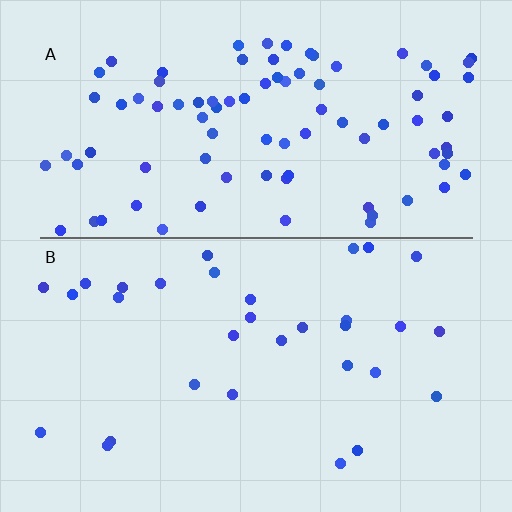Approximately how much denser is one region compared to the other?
Approximately 2.9× — region A over region B.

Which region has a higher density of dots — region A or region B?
A (the top).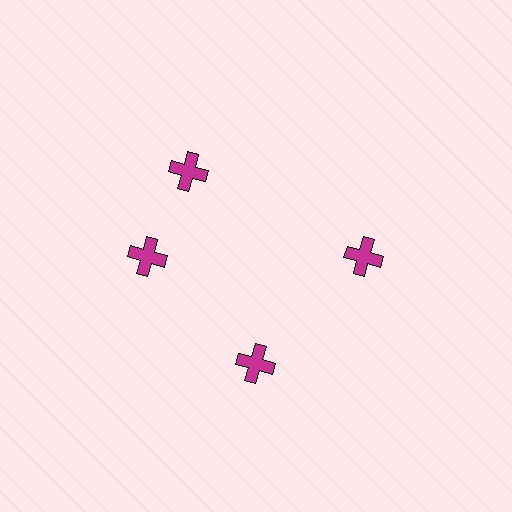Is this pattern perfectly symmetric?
No. The 4 magenta crosses are arranged in a ring, but one element near the 12 o'clock position is rotated out of alignment along the ring, breaking the 4-fold rotational symmetry.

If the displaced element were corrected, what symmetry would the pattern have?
It would have 4-fold rotational symmetry — the pattern would map onto itself every 90 degrees.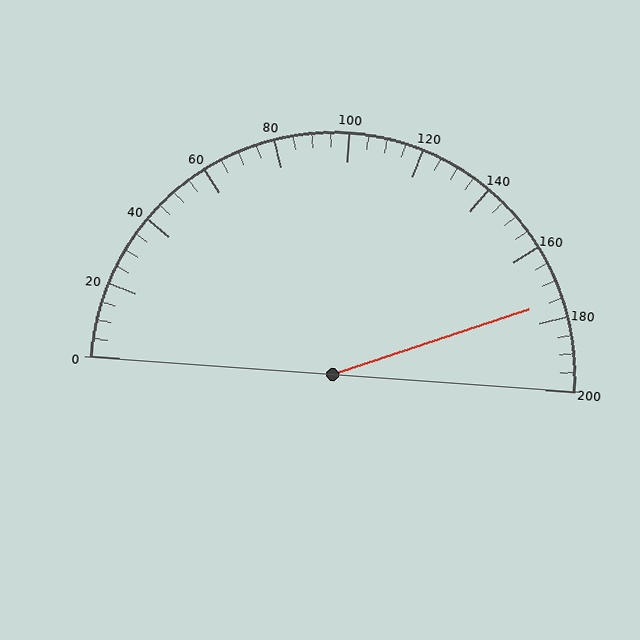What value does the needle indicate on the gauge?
The needle indicates approximately 175.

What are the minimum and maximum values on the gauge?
The gauge ranges from 0 to 200.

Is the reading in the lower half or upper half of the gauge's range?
The reading is in the upper half of the range (0 to 200).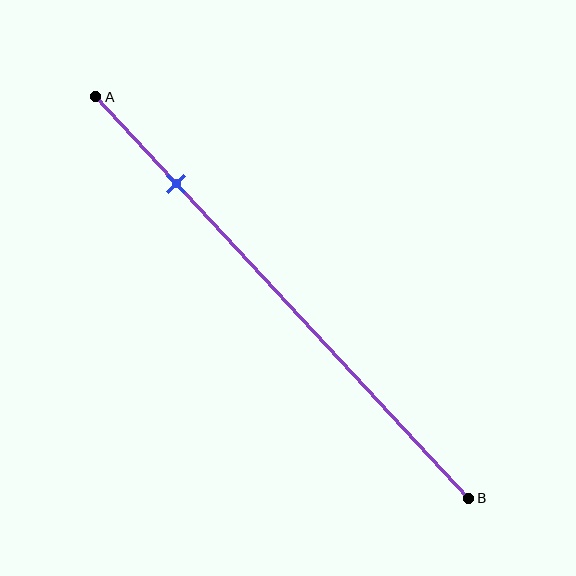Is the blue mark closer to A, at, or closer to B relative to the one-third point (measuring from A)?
The blue mark is closer to point A than the one-third point of segment AB.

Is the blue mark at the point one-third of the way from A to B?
No, the mark is at about 20% from A, not at the 33% one-third point.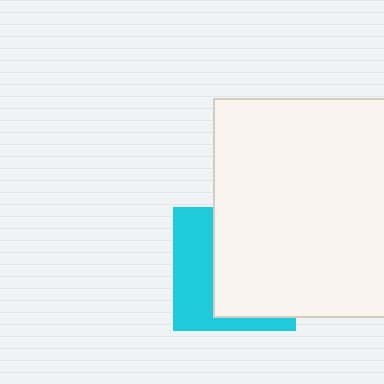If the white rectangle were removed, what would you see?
You would see the complete cyan square.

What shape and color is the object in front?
The object in front is a white rectangle.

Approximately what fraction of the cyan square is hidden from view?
Roughly 60% of the cyan square is hidden behind the white rectangle.